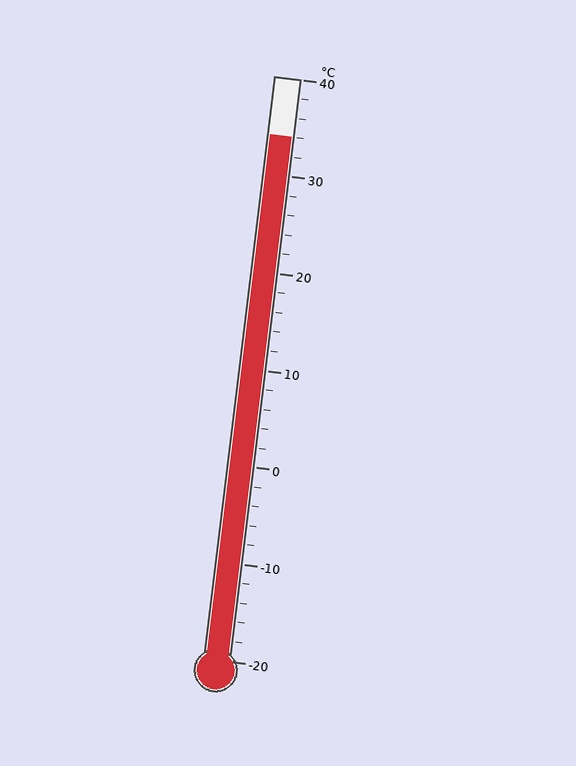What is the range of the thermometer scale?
The thermometer scale ranges from -20°C to 40°C.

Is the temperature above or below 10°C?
The temperature is above 10°C.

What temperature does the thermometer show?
The thermometer shows approximately 34°C.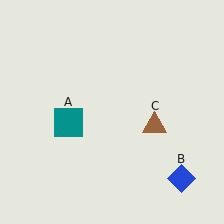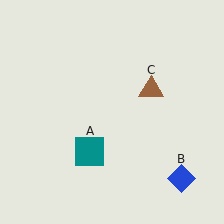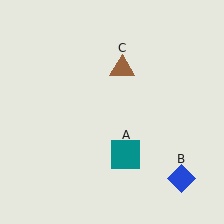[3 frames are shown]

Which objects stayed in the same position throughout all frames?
Blue diamond (object B) remained stationary.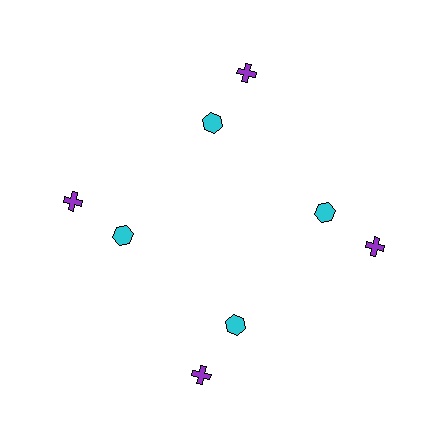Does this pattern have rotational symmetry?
Yes, this pattern has 4-fold rotational symmetry. It looks the same after rotating 90 degrees around the center.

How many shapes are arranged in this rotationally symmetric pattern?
There are 8 shapes, arranged in 4 groups of 2.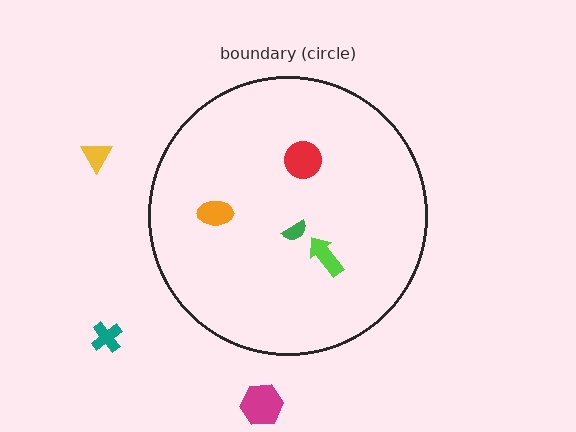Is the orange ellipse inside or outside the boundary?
Inside.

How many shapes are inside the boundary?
4 inside, 3 outside.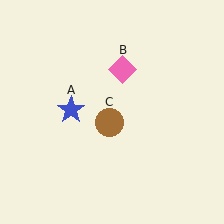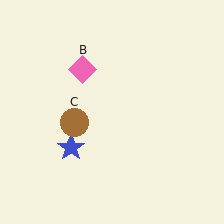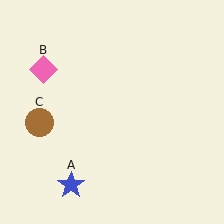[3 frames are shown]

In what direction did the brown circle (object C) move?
The brown circle (object C) moved left.